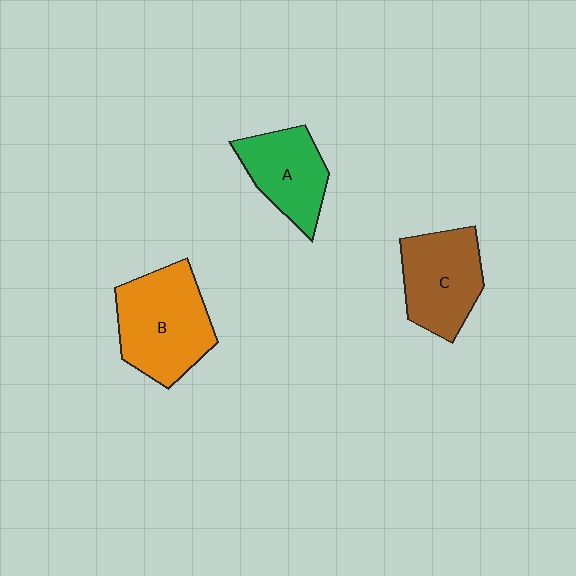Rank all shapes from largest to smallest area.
From largest to smallest: B (orange), C (brown), A (green).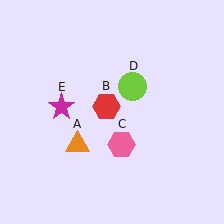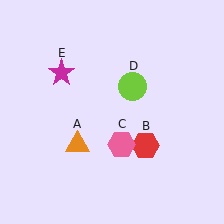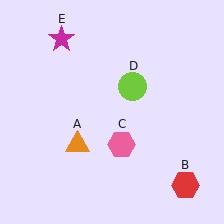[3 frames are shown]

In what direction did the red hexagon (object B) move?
The red hexagon (object B) moved down and to the right.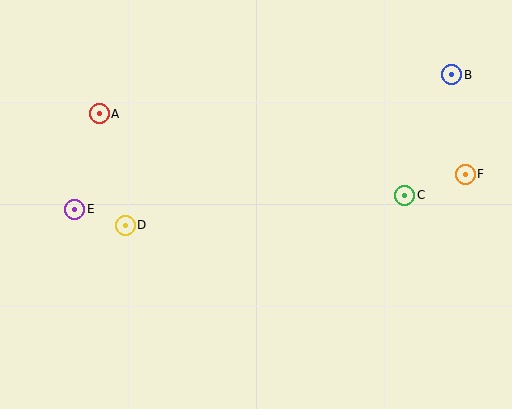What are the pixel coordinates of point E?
Point E is at (75, 209).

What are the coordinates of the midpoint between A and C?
The midpoint between A and C is at (252, 154).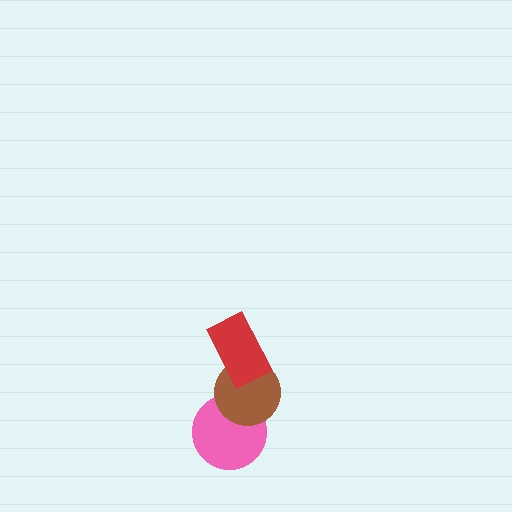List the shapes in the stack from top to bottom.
From top to bottom: the red rectangle, the brown circle, the pink circle.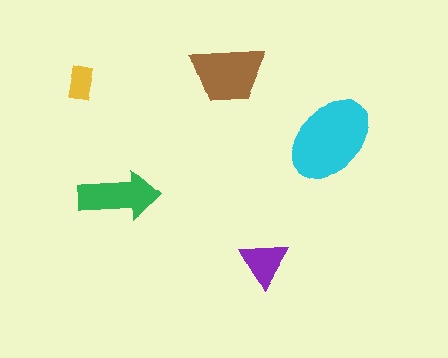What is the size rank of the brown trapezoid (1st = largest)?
2nd.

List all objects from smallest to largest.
The yellow rectangle, the purple triangle, the green arrow, the brown trapezoid, the cyan ellipse.